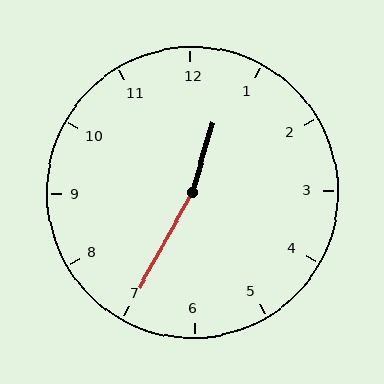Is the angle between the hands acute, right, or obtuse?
It is obtuse.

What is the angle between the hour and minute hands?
Approximately 168 degrees.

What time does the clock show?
12:35.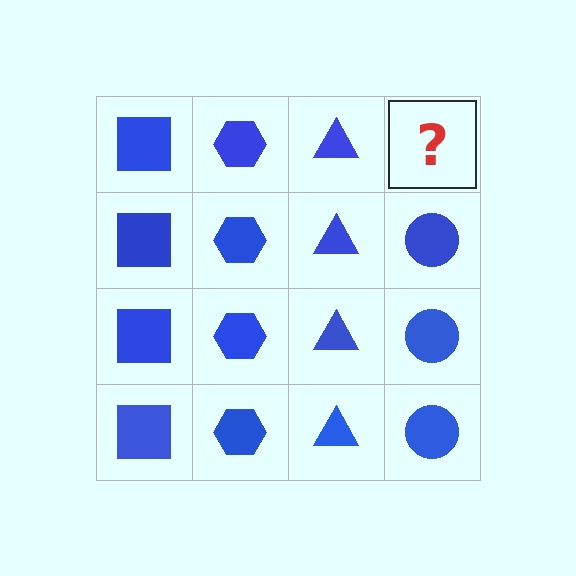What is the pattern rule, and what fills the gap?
The rule is that each column has a consistent shape. The gap should be filled with a blue circle.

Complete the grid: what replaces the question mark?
The question mark should be replaced with a blue circle.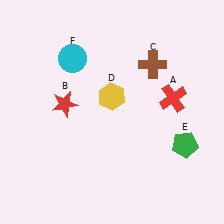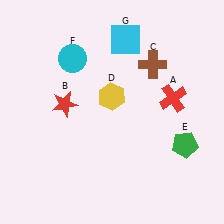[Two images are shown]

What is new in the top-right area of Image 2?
A cyan square (G) was added in the top-right area of Image 2.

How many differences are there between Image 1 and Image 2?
There is 1 difference between the two images.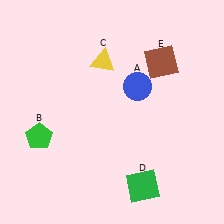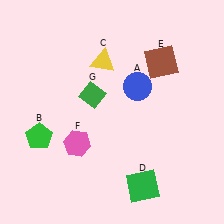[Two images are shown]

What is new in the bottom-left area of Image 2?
A pink hexagon (F) was added in the bottom-left area of Image 2.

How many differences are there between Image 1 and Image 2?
There are 2 differences between the two images.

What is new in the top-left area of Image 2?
A green diamond (G) was added in the top-left area of Image 2.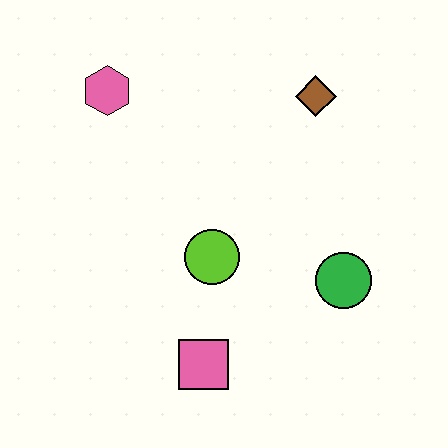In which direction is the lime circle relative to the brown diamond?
The lime circle is below the brown diamond.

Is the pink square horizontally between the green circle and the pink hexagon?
Yes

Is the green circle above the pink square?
Yes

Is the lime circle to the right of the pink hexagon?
Yes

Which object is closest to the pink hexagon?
The lime circle is closest to the pink hexagon.